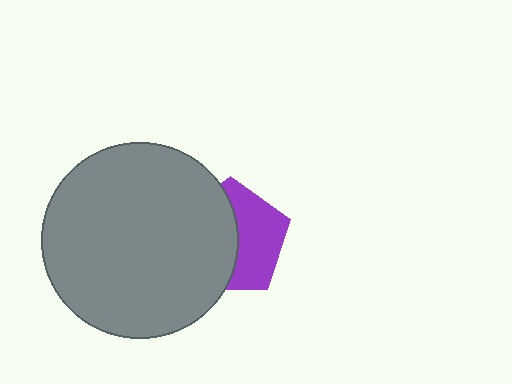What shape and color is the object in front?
The object in front is a gray circle.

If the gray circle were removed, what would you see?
You would see the complete purple pentagon.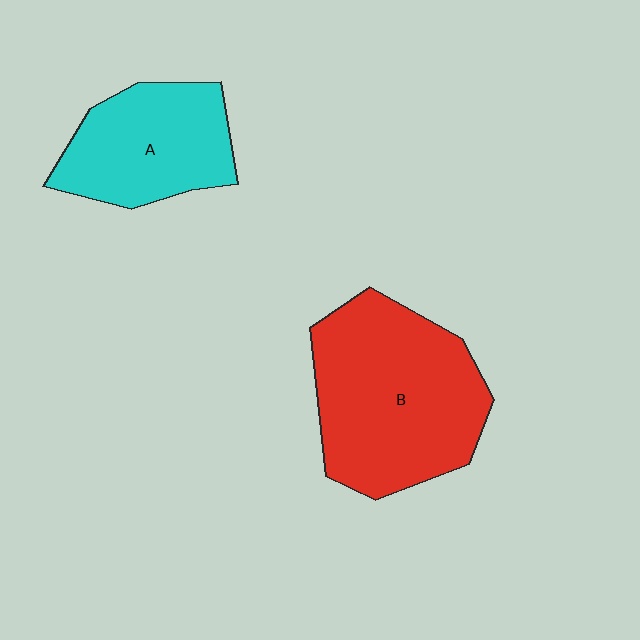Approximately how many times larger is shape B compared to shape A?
Approximately 1.6 times.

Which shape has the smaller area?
Shape A (cyan).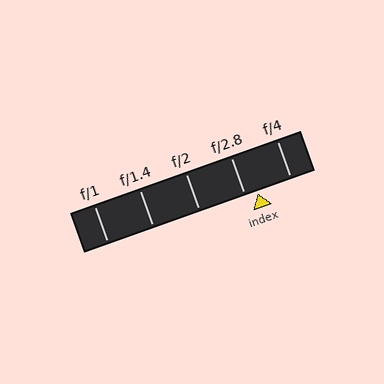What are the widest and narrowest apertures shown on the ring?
The widest aperture shown is f/1 and the narrowest is f/4.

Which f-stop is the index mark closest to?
The index mark is closest to f/2.8.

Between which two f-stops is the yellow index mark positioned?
The index mark is between f/2.8 and f/4.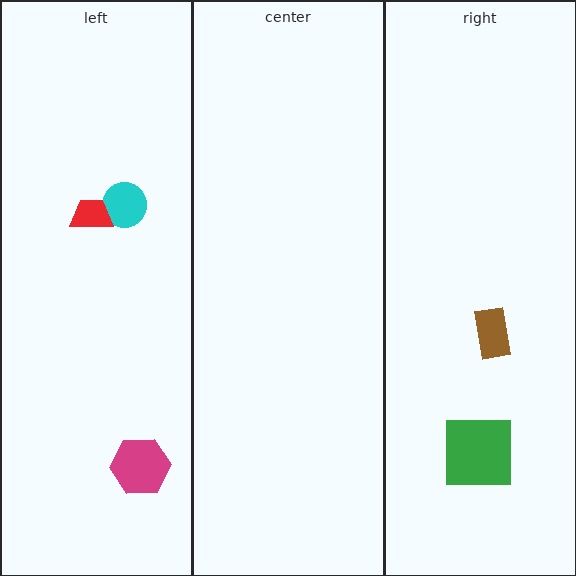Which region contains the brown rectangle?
The right region.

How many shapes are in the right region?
2.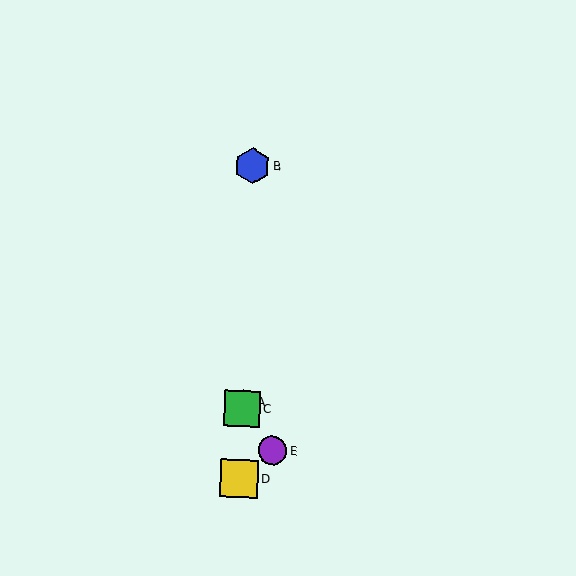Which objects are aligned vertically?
Objects A, B, C, D are aligned vertically.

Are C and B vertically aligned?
Yes, both are at x≈242.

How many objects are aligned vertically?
4 objects (A, B, C, D) are aligned vertically.